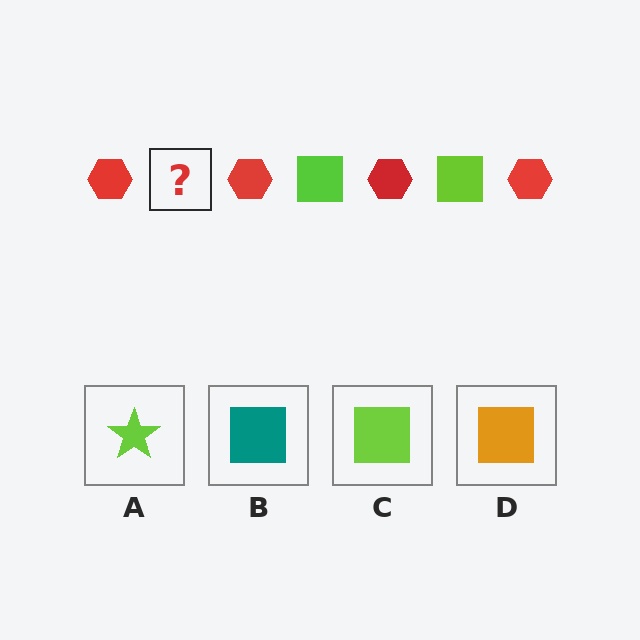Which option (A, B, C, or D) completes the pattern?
C.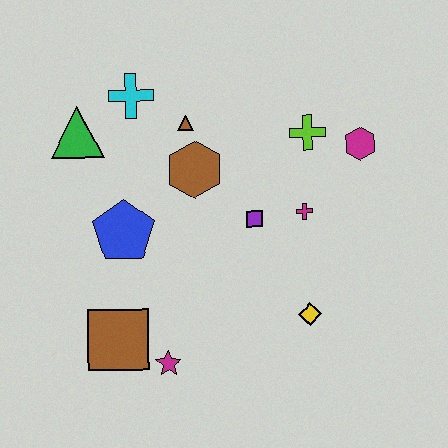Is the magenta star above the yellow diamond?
No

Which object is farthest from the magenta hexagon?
The brown square is farthest from the magenta hexagon.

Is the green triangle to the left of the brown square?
Yes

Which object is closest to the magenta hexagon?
The lime cross is closest to the magenta hexagon.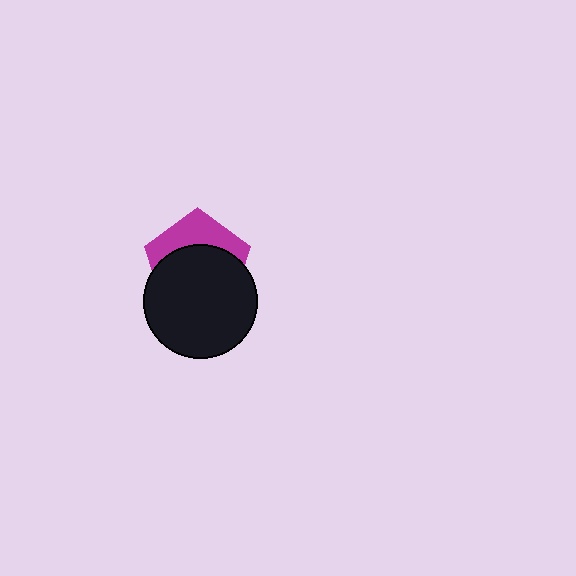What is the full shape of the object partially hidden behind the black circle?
The partially hidden object is a magenta pentagon.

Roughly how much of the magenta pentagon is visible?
A small part of it is visible (roughly 36%).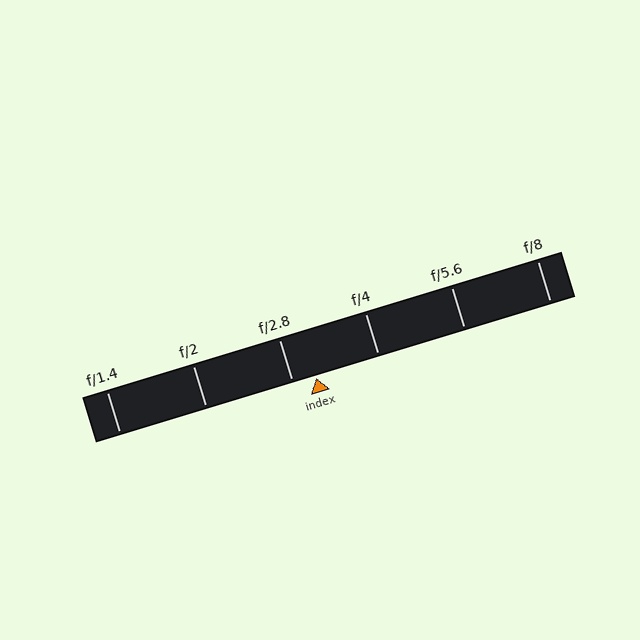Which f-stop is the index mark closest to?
The index mark is closest to f/2.8.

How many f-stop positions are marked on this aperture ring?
There are 6 f-stop positions marked.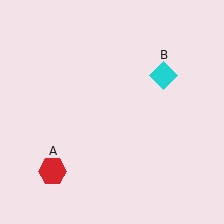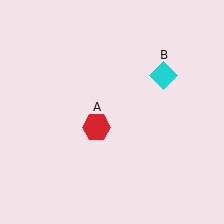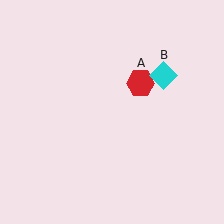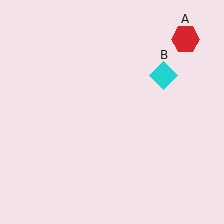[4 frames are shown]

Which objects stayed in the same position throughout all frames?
Cyan diamond (object B) remained stationary.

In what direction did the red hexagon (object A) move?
The red hexagon (object A) moved up and to the right.